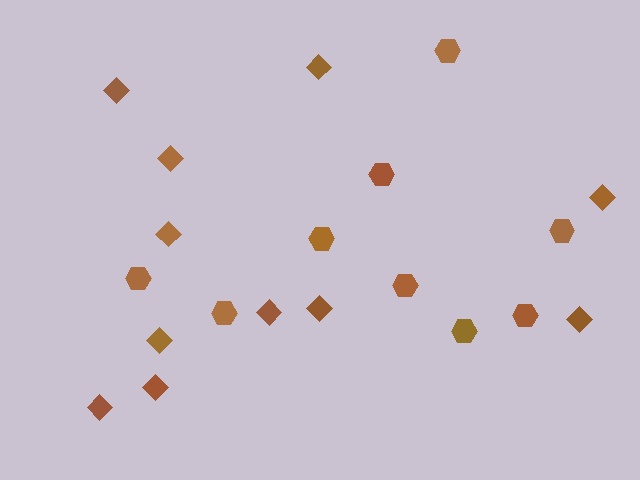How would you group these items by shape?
There are 2 groups: one group of diamonds (11) and one group of hexagons (9).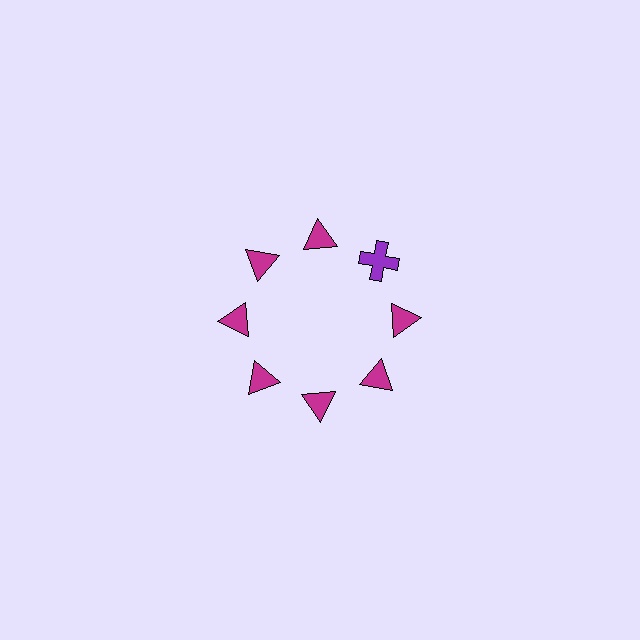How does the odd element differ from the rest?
It differs in both color (purple instead of magenta) and shape (cross instead of triangle).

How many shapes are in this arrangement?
There are 8 shapes arranged in a ring pattern.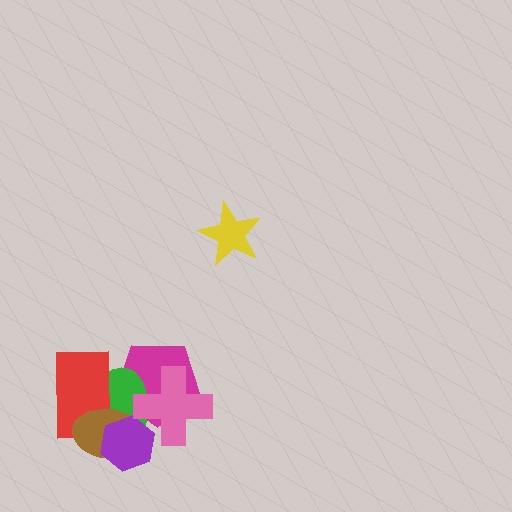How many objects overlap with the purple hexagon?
3 objects overlap with the purple hexagon.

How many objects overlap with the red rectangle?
3 objects overlap with the red rectangle.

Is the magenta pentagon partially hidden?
Yes, it is partially covered by another shape.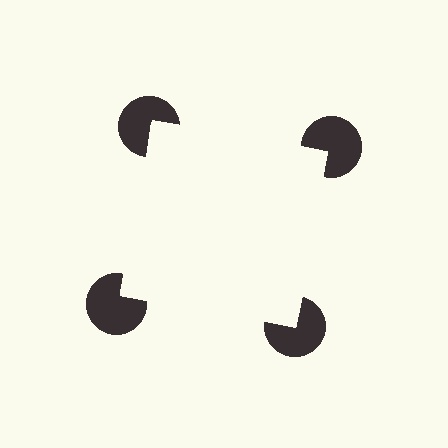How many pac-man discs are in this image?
There are 4 — one at each vertex of the illusory square.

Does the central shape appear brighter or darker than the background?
It typically appears slightly brighter than the background, even though no actual brightness change is drawn.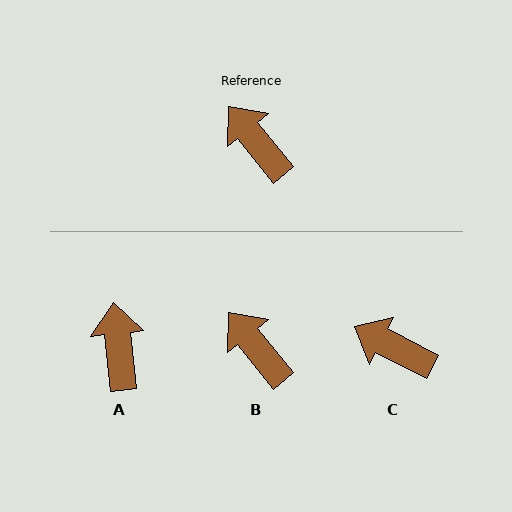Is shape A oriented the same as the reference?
No, it is off by about 33 degrees.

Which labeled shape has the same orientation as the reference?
B.